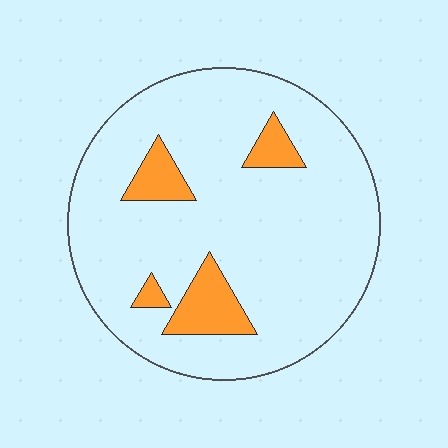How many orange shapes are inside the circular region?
4.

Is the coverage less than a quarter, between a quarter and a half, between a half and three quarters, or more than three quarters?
Less than a quarter.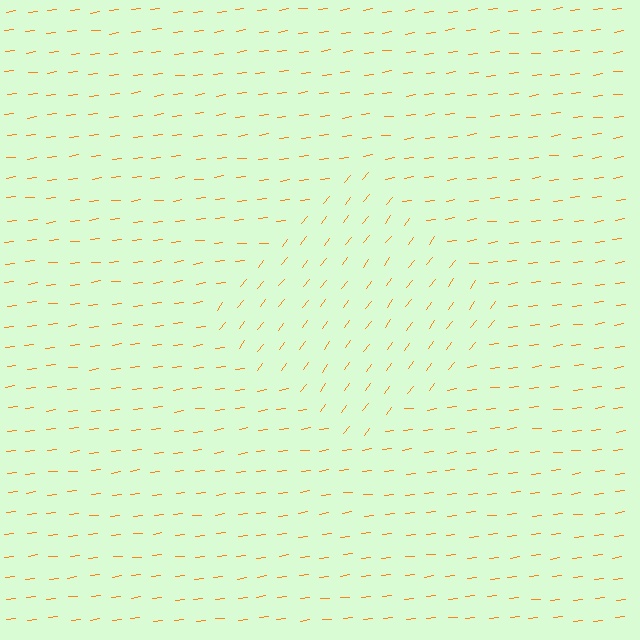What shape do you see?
I see a diamond.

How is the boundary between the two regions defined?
The boundary is defined purely by a change in line orientation (approximately 45 degrees difference). All lines are the same color and thickness.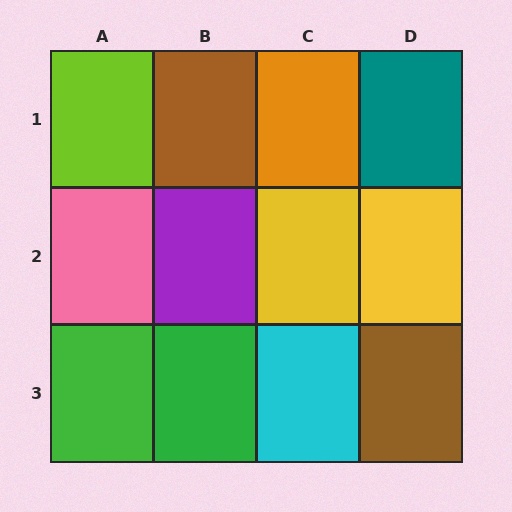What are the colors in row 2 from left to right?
Pink, purple, yellow, yellow.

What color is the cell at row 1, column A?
Lime.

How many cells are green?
2 cells are green.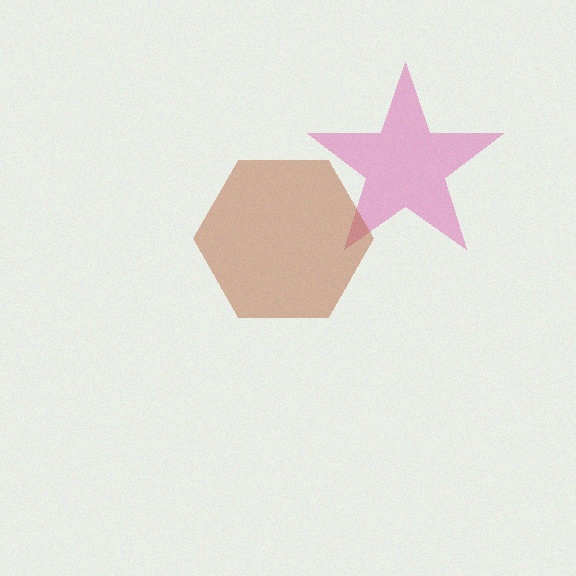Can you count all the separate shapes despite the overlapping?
Yes, there are 2 separate shapes.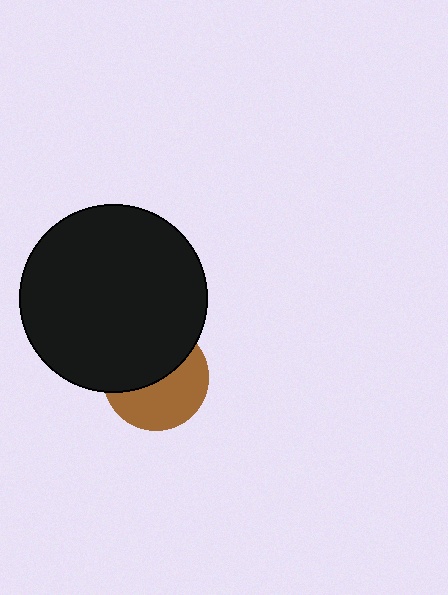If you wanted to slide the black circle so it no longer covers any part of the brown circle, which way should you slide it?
Slide it up — that is the most direct way to separate the two shapes.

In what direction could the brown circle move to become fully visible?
The brown circle could move down. That would shift it out from behind the black circle entirely.